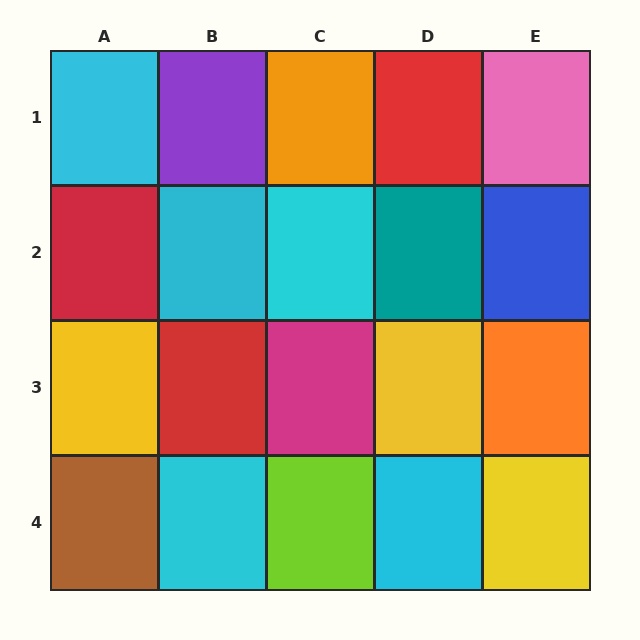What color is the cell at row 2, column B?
Cyan.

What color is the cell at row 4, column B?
Cyan.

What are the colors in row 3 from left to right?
Yellow, red, magenta, yellow, orange.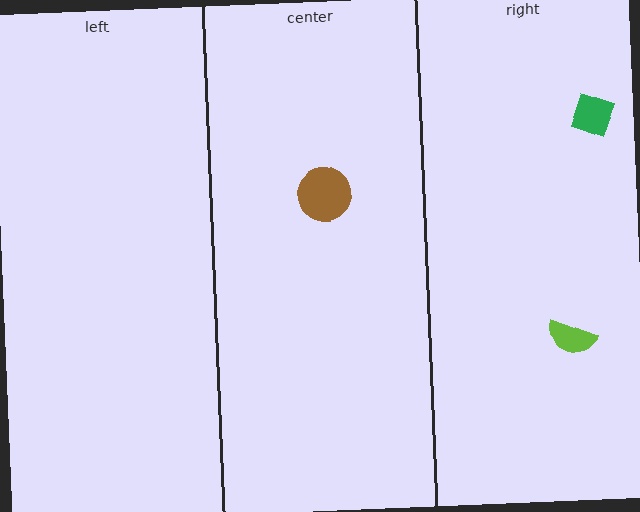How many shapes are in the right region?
2.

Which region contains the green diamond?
The right region.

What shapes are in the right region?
The lime semicircle, the green diamond.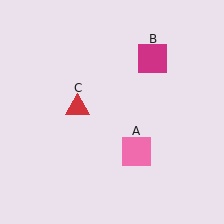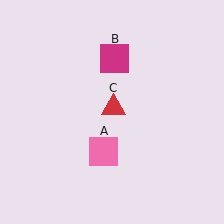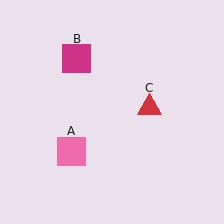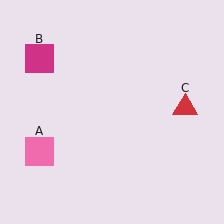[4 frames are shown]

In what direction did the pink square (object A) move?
The pink square (object A) moved left.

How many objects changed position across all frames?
3 objects changed position: pink square (object A), magenta square (object B), red triangle (object C).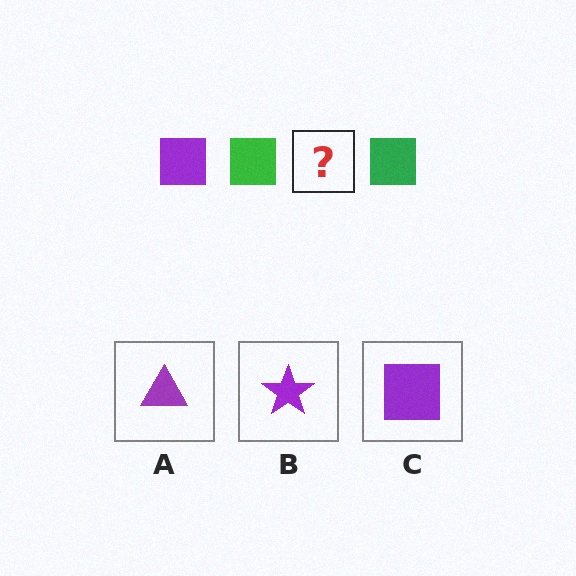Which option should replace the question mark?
Option C.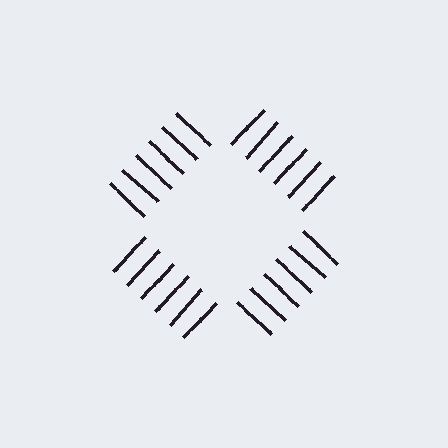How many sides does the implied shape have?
4 sides — the line-ends trace a square.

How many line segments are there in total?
24 — 6 along each of the 4 edges.